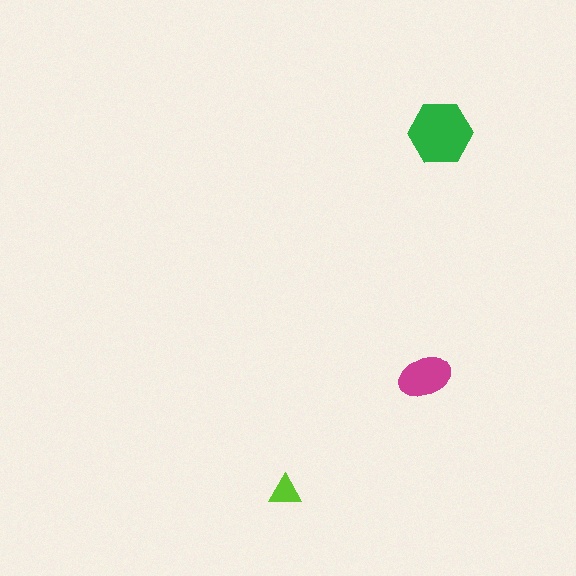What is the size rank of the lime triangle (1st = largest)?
3rd.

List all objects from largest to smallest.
The green hexagon, the magenta ellipse, the lime triangle.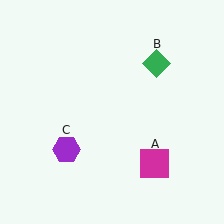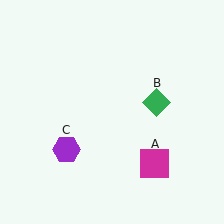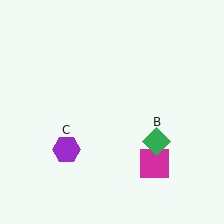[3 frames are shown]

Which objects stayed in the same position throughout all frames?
Magenta square (object A) and purple hexagon (object C) remained stationary.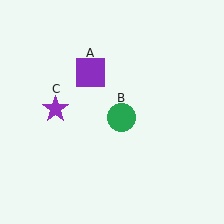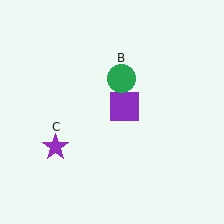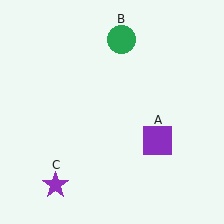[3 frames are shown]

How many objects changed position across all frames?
3 objects changed position: purple square (object A), green circle (object B), purple star (object C).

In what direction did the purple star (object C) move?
The purple star (object C) moved down.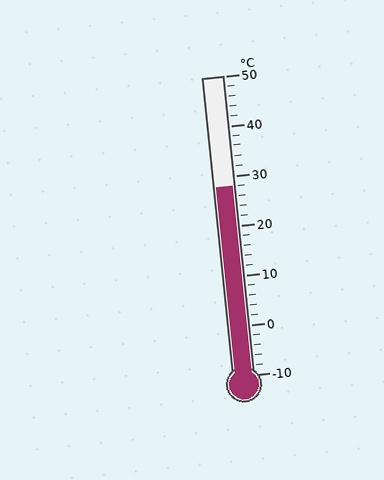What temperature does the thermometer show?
The thermometer shows approximately 28°C.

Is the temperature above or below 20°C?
The temperature is above 20°C.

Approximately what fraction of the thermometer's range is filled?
The thermometer is filled to approximately 65% of its range.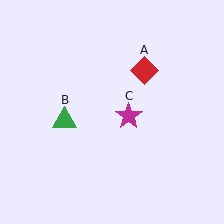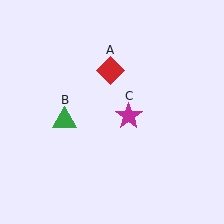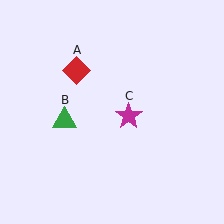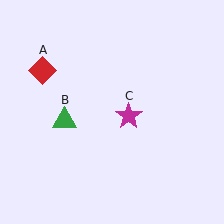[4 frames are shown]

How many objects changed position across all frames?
1 object changed position: red diamond (object A).